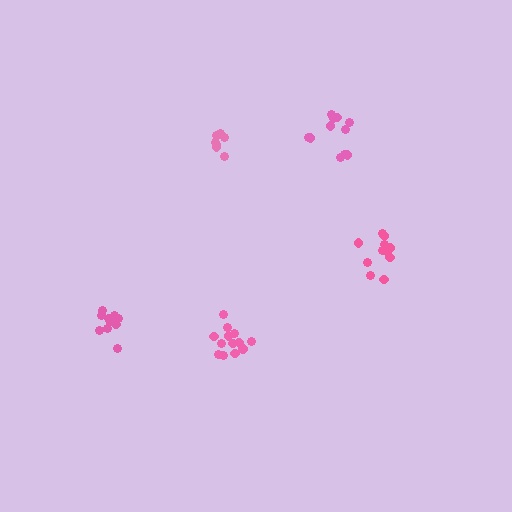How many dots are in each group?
Group 1: 13 dots, Group 2: 7 dots, Group 3: 11 dots, Group 4: 11 dots, Group 5: 11 dots (53 total).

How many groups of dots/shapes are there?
There are 5 groups.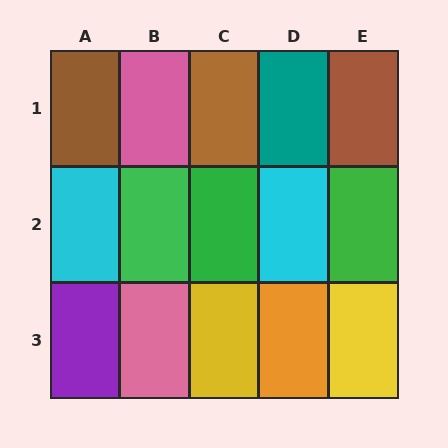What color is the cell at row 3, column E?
Yellow.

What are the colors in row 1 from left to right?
Brown, pink, brown, teal, brown.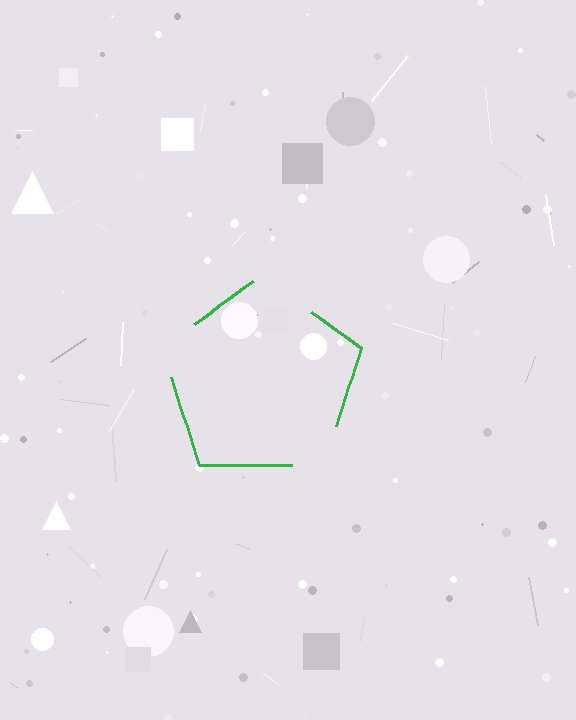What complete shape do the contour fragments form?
The contour fragments form a pentagon.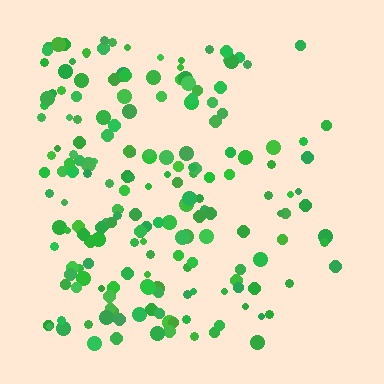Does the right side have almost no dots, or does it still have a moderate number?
Still a moderate number, just noticeably fewer than the left.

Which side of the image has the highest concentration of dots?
The left.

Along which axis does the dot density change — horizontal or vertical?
Horizontal.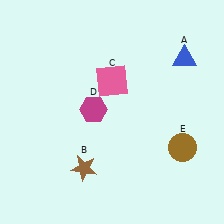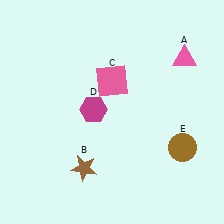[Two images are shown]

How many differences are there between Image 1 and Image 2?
There is 1 difference between the two images.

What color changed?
The triangle (A) changed from blue in Image 1 to pink in Image 2.